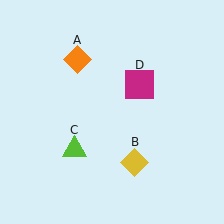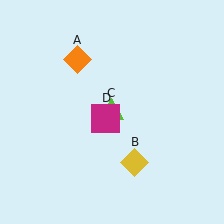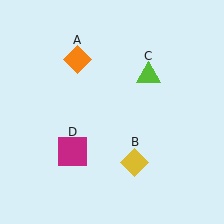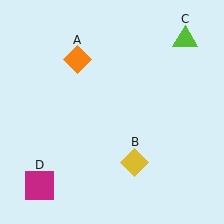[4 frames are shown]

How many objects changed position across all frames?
2 objects changed position: lime triangle (object C), magenta square (object D).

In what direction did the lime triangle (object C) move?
The lime triangle (object C) moved up and to the right.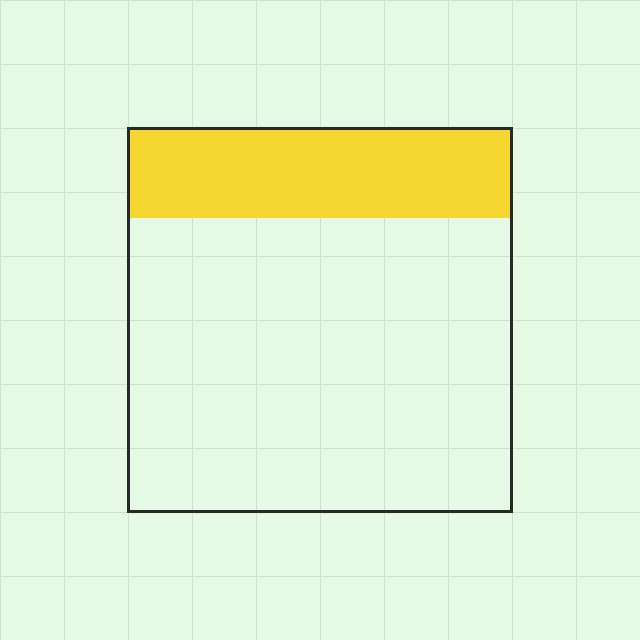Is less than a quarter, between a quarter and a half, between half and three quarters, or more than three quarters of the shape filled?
Less than a quarter.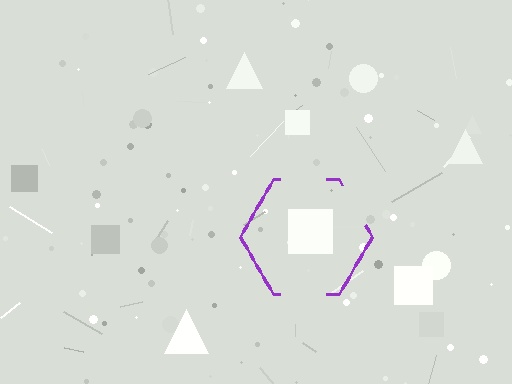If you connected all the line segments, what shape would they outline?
They would outline a hexagon.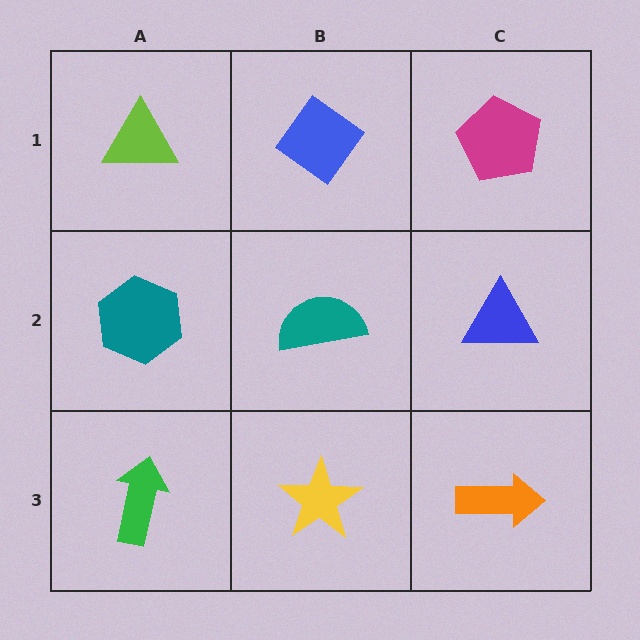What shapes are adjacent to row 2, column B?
A blue diamond (row 1, column B), a yellow star (row 3, column B), a teal hexagon (row 2, column A), a blue triangle (row 2, column C).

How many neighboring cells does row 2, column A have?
3.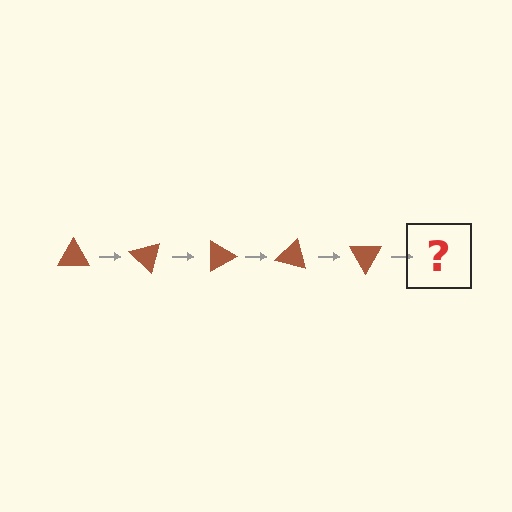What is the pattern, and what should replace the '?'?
The pattern is that the triangle rotates 45 degrees each step. The '?' should be a brown triangle rotated 225 degrees.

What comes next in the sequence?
The next element should be a brown triangle rotated 225 degrees.